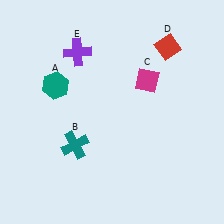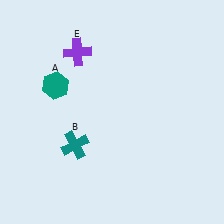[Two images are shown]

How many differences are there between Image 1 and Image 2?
There are 2 differences between the two images.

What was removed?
The red diamond (D), the magenta diamond (C) were removed in Image 2.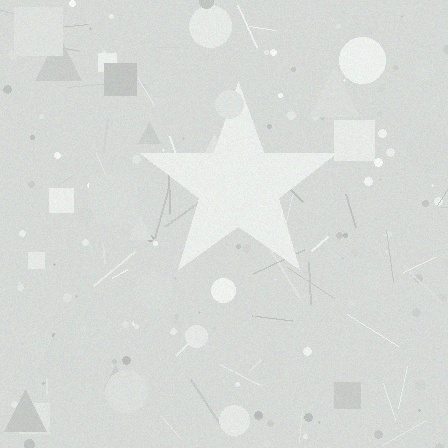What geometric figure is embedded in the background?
A star is embedded in the background.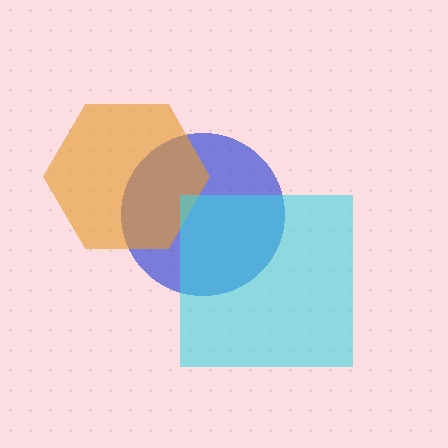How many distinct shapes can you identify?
There are 3 distinct shapes: a blue circle, an orange hexagon, a cyan square.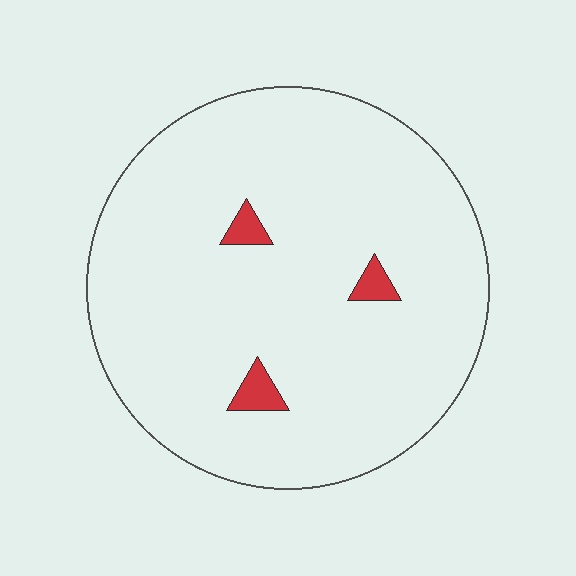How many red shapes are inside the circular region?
3.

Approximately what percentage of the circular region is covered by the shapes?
Approximately 5%.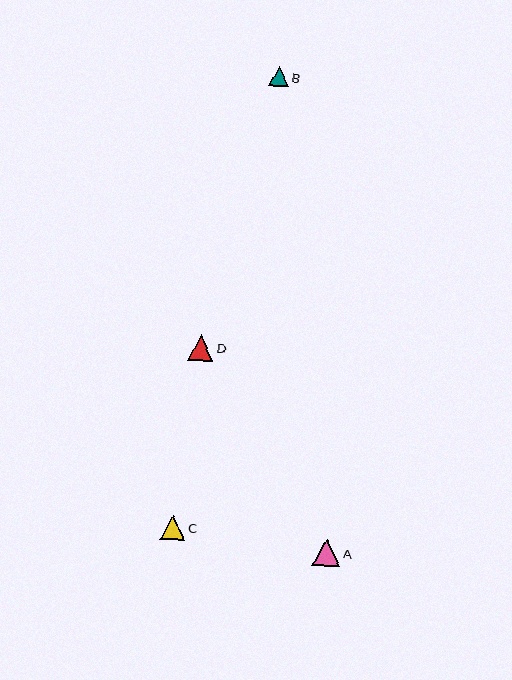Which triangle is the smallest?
Triangle B is the smallest with a size of approximately 20 pixels.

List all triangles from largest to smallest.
From largest to smallest: A, D, C, B.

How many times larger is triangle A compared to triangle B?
Triangle A is approximately 1.4 times the size of triangle B.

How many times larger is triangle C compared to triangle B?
Triangle C is approximately 1.2 times the size of triangle B.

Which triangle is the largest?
Triangle A is the largest with a size of approximately 28 pixels.